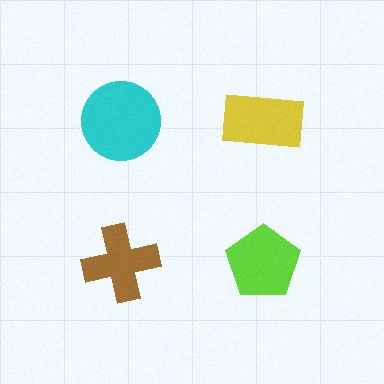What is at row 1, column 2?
A yellow rectangle.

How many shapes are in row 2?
2 shapes.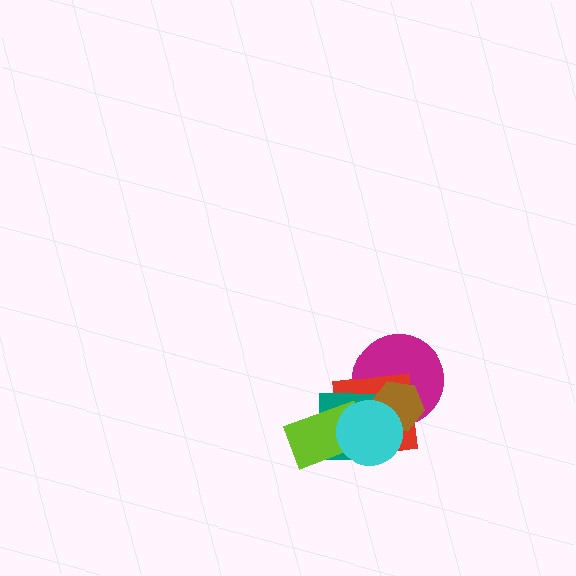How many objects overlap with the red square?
5 objects overlap with the red square.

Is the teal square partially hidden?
Yes, it is partially covered by another shape.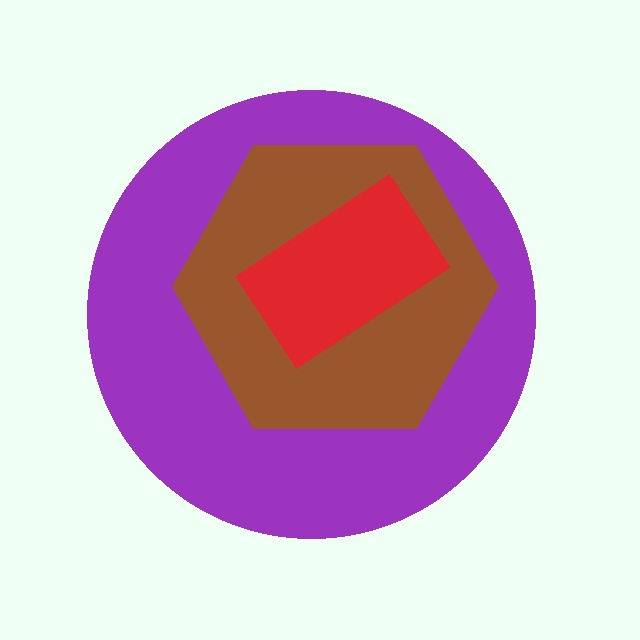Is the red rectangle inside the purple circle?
Yes.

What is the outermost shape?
The purple circle.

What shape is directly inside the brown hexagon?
The red rectangle.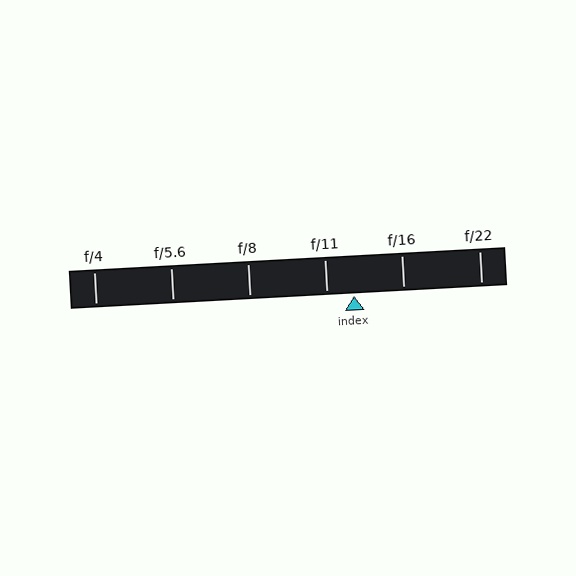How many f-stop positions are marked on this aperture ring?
There are 6 f-stop positions marked.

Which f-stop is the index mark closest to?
The index mark is closest to f/11.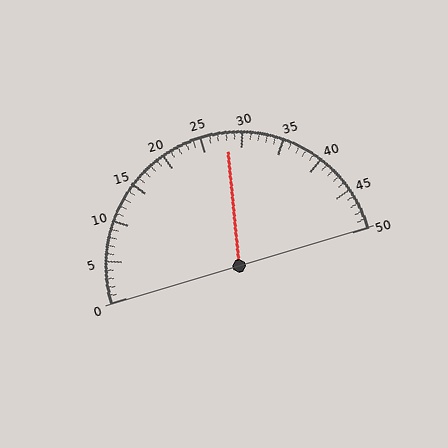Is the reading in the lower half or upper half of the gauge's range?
The reading is in the upper half of the range (0 to 50).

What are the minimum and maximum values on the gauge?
The gauge ranges from 0 to 50.